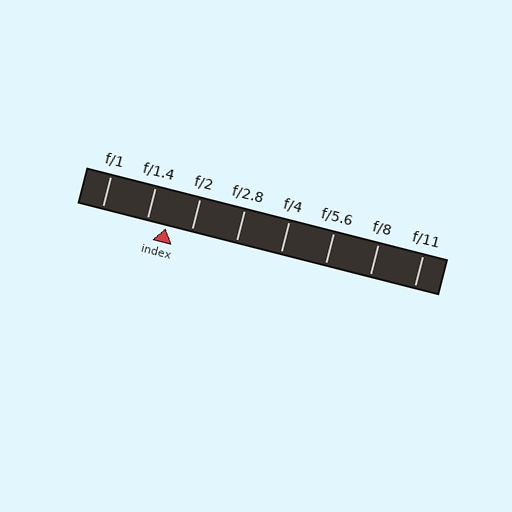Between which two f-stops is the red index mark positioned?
The index mark is between f/1.4 and f/2.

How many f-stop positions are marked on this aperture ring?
There are 8 f-stop positions marked.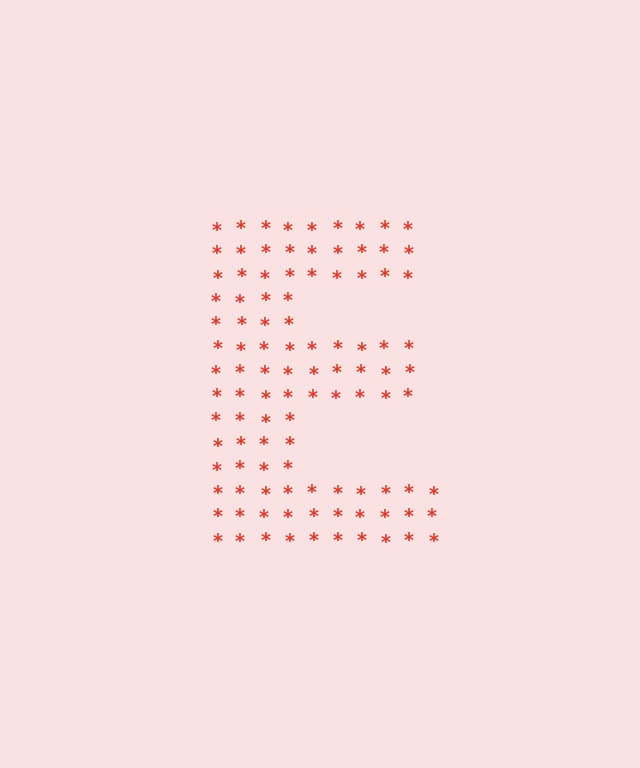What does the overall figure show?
The overall figure shows the letter E.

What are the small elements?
The small elements are asterisks.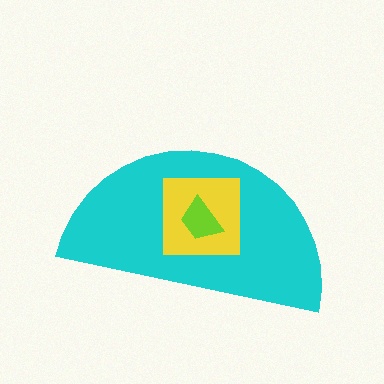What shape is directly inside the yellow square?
The lime trapezoid.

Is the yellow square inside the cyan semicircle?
Yes.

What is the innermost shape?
The lime trapezoid.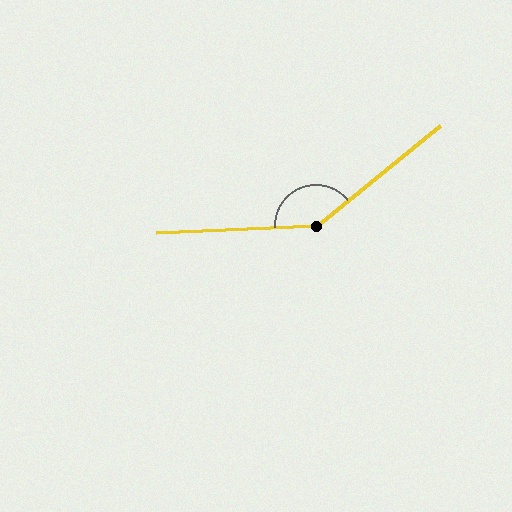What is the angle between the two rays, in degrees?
Approximately 144 degrees.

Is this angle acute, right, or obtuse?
It is obtuse.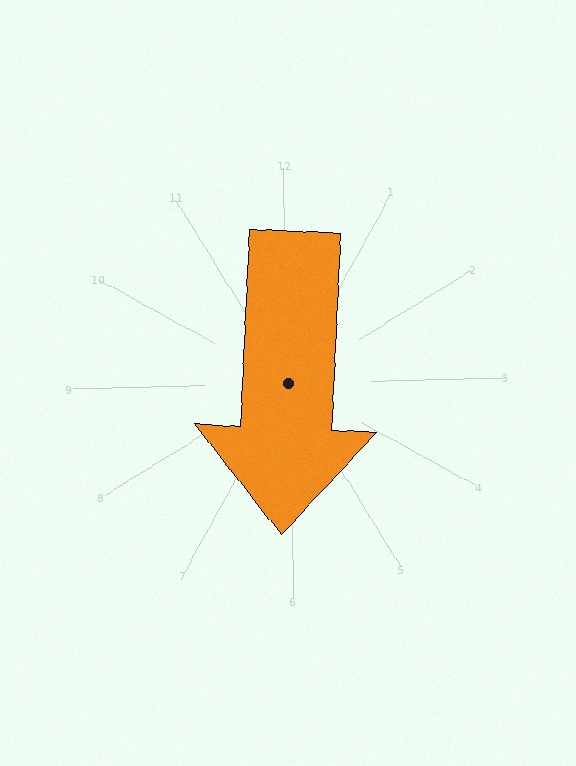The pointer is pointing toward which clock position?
Roughly 6 o'clock.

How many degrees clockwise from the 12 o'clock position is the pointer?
Approximately 184 degrees.